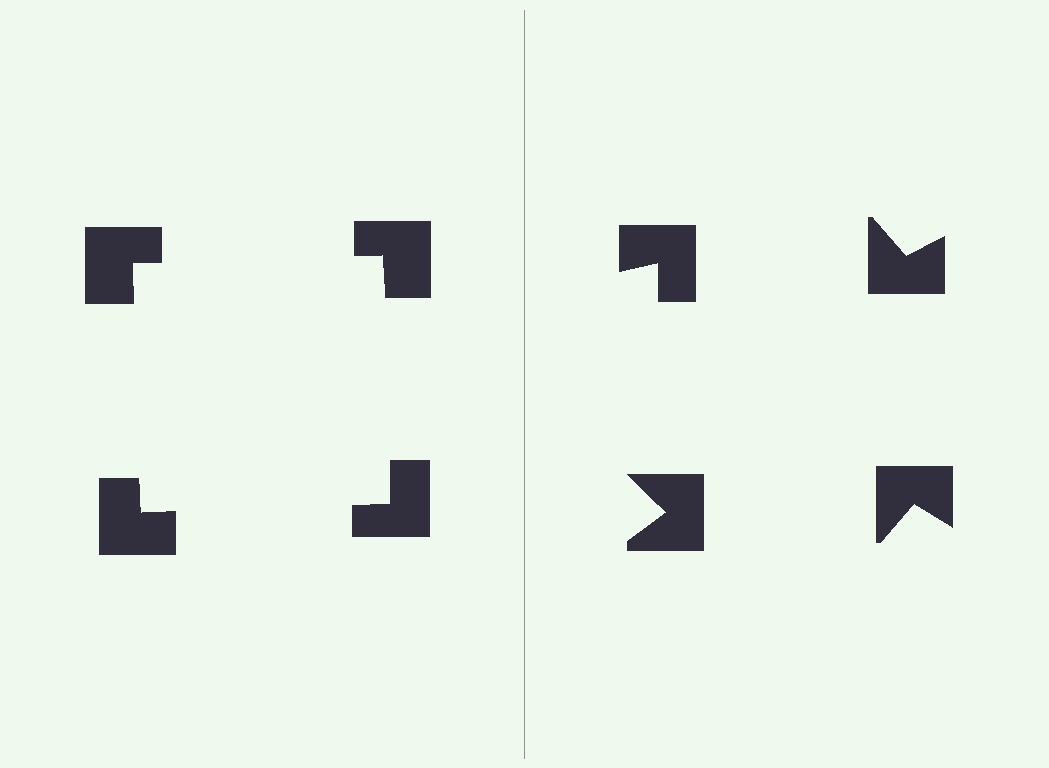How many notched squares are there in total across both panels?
8 — 4 on each side.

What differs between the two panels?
The notched squares are positioned identically on both sides; only the wedge orientations differ. On the left they align to a square; on the right they are misaligned.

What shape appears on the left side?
An illusory square.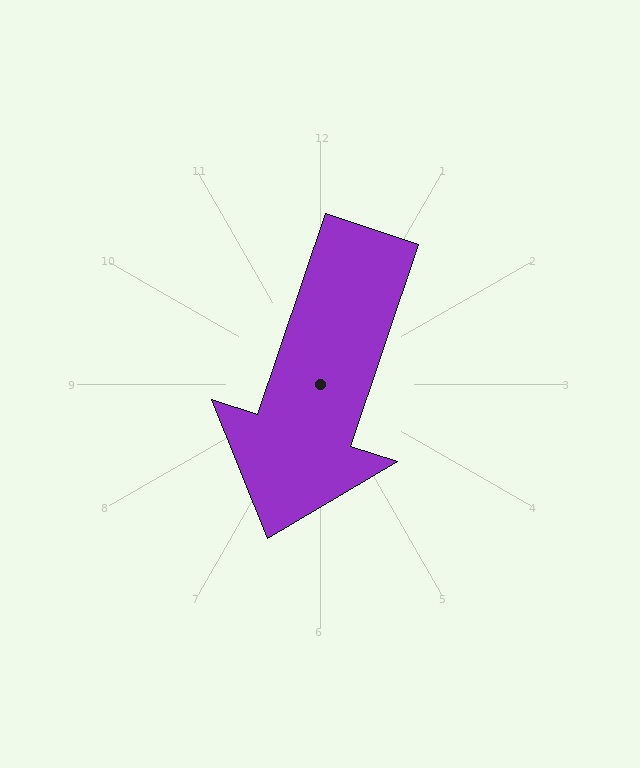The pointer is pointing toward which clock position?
Roughly 7 o'clock.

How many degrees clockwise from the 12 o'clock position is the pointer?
Approximately 199 degrees.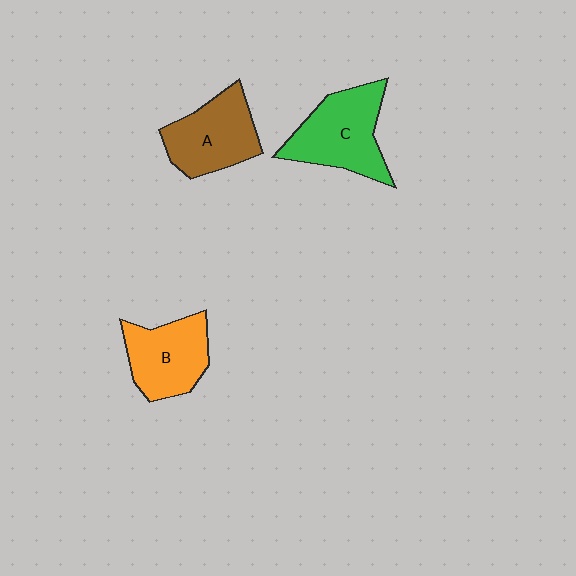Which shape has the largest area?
Shape C (green).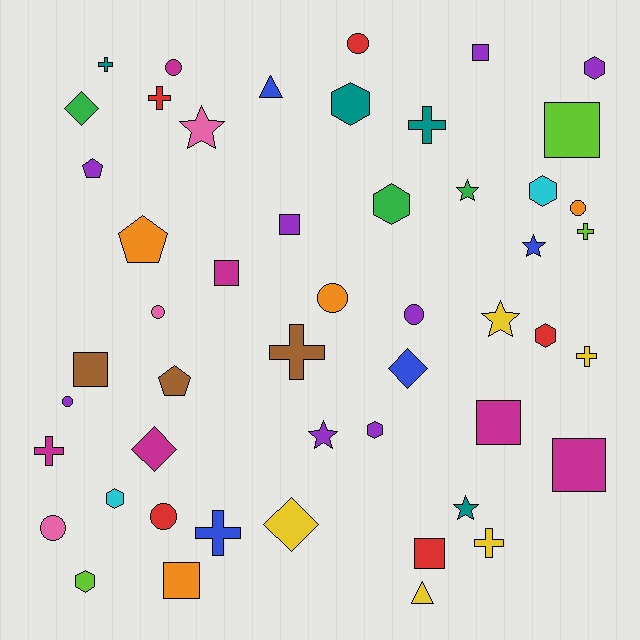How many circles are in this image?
There are 9 circles.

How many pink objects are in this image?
There are 3 pink objects.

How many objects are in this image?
There are 50 objects.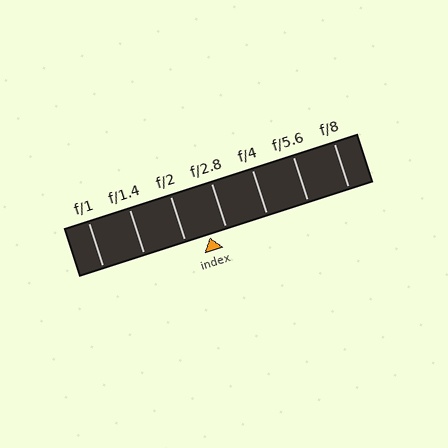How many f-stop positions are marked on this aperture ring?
There are 7 f-stop positions marked.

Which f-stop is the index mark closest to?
The index mark is closest to f/2.8.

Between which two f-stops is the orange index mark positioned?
The index mark is between f/2 and f/2.8.